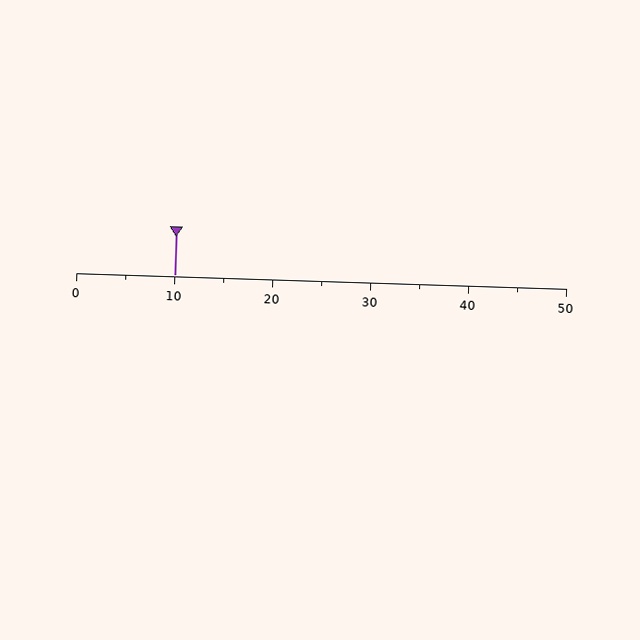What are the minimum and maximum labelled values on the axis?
The axis runs from 0 to 50.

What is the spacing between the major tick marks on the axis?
The major ticks are spaced 10 apart.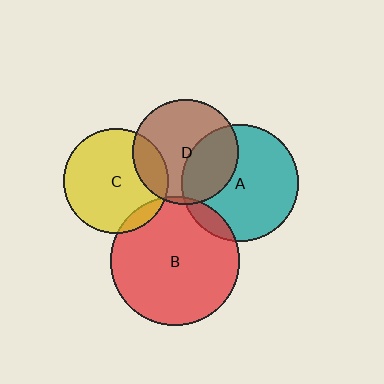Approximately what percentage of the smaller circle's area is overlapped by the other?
Approximately 5%.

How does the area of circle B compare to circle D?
Approximately 1.5 times.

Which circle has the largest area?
Circle B (red).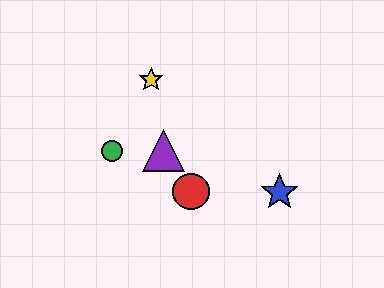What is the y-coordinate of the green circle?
The green circle is at y≈151.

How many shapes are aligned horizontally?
2 shapes (the green circle, the purple triangle) are aligned horizontally.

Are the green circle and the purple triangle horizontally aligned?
Yes, both are at y≈151.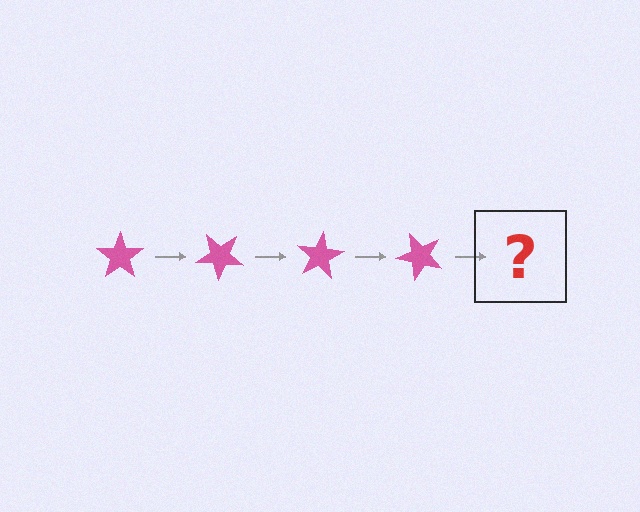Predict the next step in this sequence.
The next step is a pink star rotated 160 degrees.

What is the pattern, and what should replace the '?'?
The pattern is that the star rotates 40 degrees each step. The '?' should be a pink star rotated 160 degrees.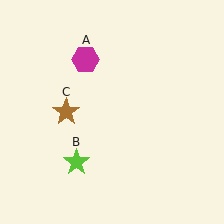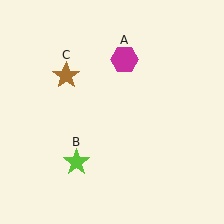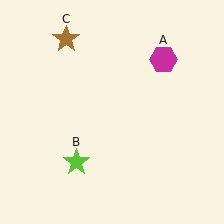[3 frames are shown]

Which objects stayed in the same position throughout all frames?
Lime star (object B) remained stationary.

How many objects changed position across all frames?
2 objects changed position: magenta hexagon (object A), brown star (object C).